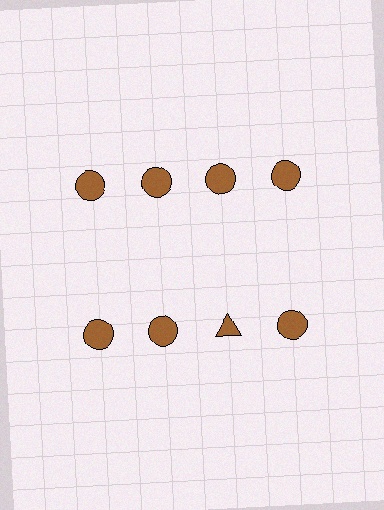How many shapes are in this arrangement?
There are 8 shapes arranged in a grid pattern.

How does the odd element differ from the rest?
It has a different shape: triangle instead of circle.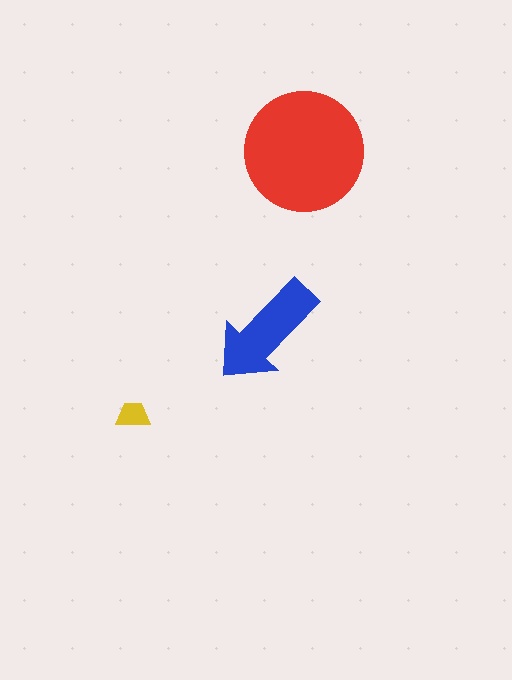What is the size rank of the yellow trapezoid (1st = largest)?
3rd.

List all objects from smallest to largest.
The yellow trapezoid, the blue arrow, the red circle.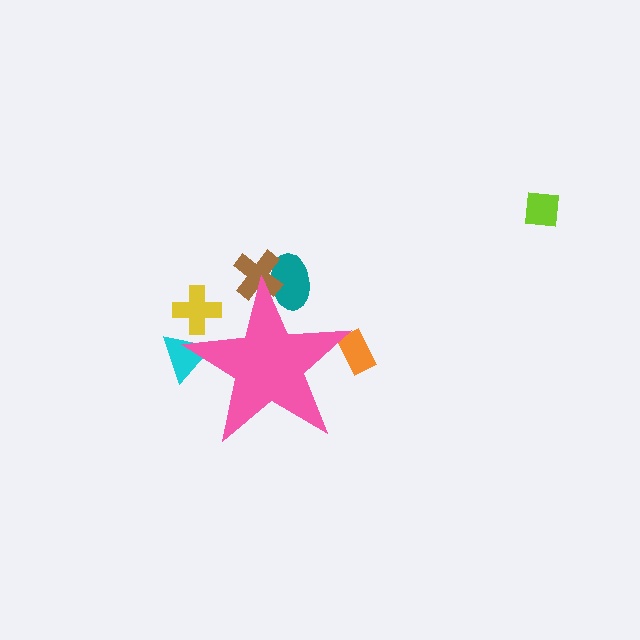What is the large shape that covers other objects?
A pink star.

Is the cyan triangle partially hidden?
Yes, the cyan triangle is partially hidden behind the pink star.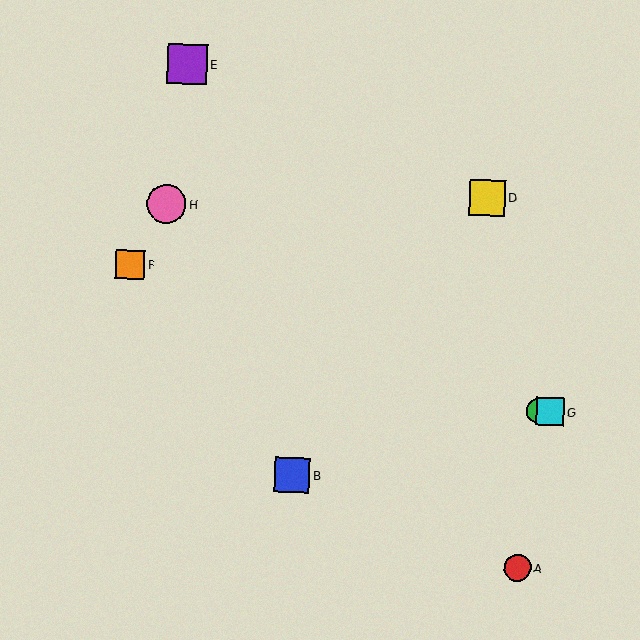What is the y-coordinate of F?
Object F is at y≈264.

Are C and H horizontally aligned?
No, C is at y≈411 and H is at y≈204.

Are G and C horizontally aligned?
Yes, both are at y≈412.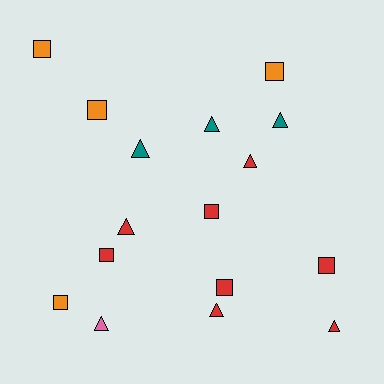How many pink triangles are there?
There is 1 pink triangle.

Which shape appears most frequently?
Square, with 8 objects.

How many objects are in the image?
There are 16 objects.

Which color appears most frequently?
Red, with 8 objects.